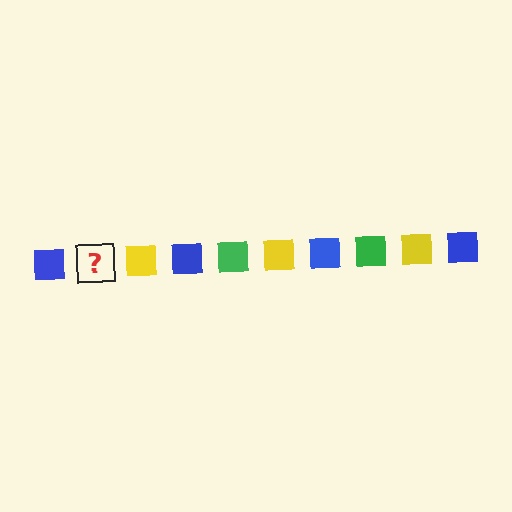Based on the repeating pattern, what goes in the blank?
The blank should be a green square.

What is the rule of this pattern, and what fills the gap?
The rule is that the pattern cycles through blue, green, yellow squares. The gap should be filled with a green square.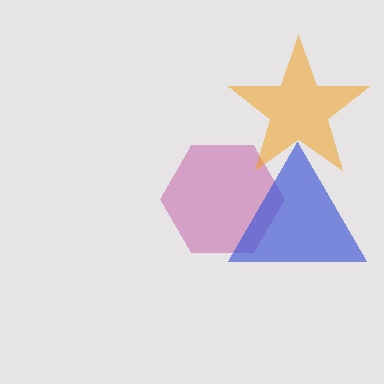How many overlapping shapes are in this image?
There are 3 overlapping shapes in the image.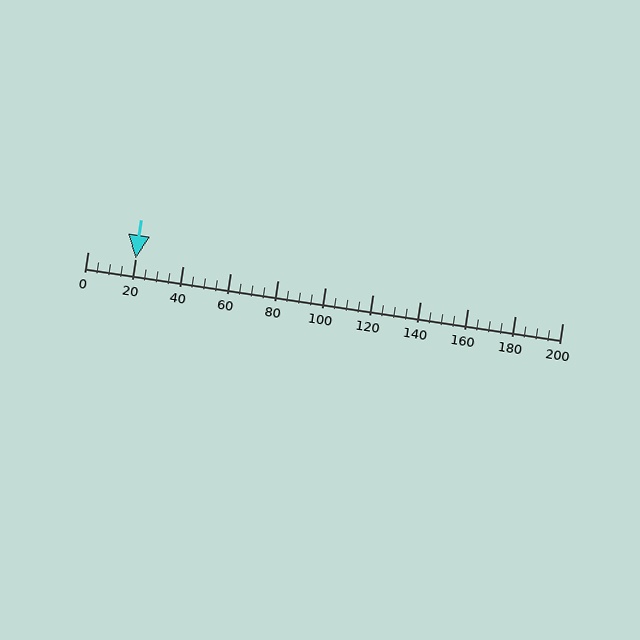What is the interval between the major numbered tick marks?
The major tick marks are spaced 20 units apart.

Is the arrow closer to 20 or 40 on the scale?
The arrow is closer to 20.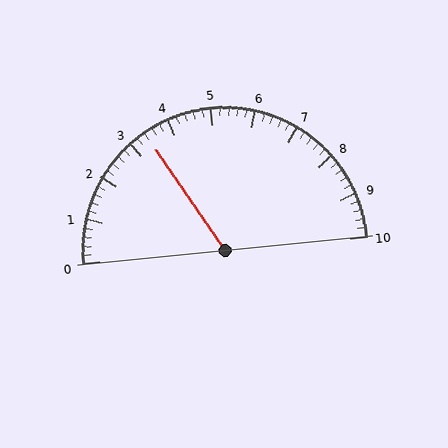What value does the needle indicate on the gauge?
The needle indicates approximately 3.4.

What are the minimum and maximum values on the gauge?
The gauge ranges from 0 to 10.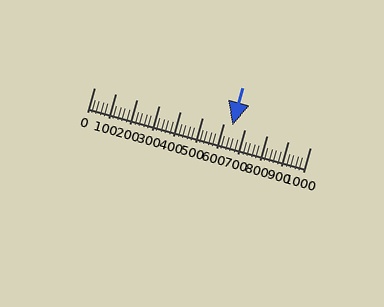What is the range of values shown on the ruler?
The ruler shows values from 0 to 1000.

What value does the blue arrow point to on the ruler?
The blue arrow points to approximately 640.